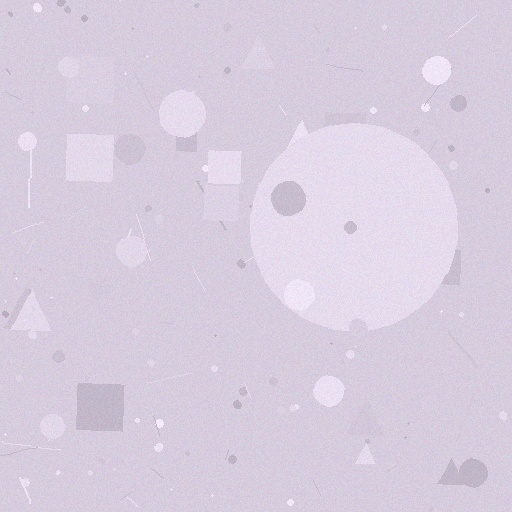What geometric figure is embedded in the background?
A circle is embedded in the background.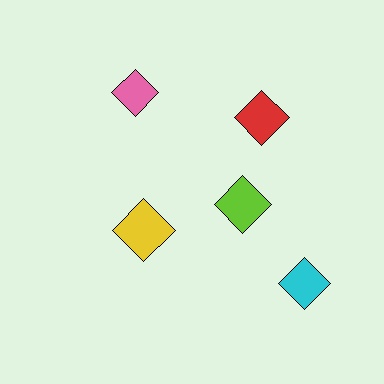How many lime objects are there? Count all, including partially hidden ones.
There is 1 lime object.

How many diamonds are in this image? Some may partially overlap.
There are 5 diamonds.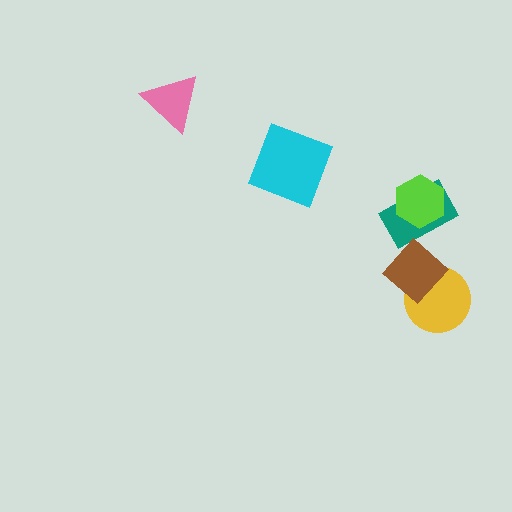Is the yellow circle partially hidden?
Yes, it is partially covered by another shape.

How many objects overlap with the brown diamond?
2 objects overlap with the brown diamond.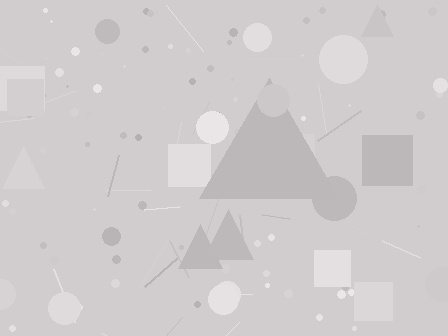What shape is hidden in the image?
A triangle is hidden in the image.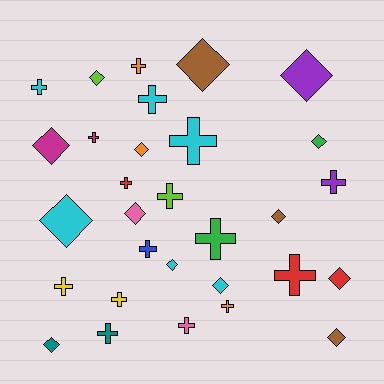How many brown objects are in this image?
There are 3 brown objects.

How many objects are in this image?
There are 30 objects.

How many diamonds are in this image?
There are 14 diamonds.